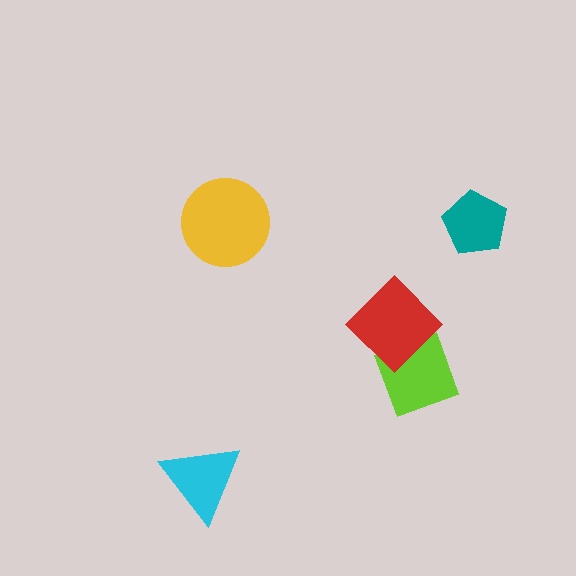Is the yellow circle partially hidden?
No, no other shape covers it.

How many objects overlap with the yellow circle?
0 objects overlap with the yellow circle.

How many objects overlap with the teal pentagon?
0 objects overlap with the teal pentagon.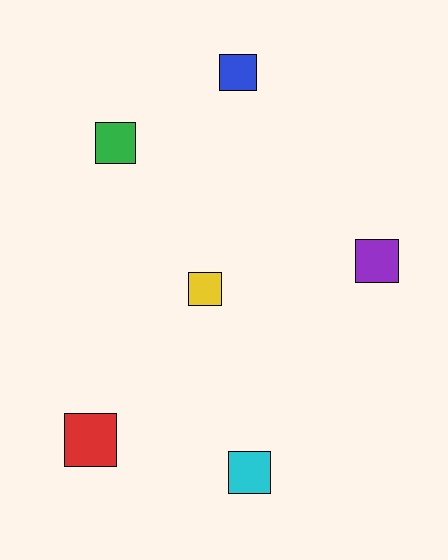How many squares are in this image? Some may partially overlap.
There are 6 squares.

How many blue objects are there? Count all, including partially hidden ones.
There is 1 blue object.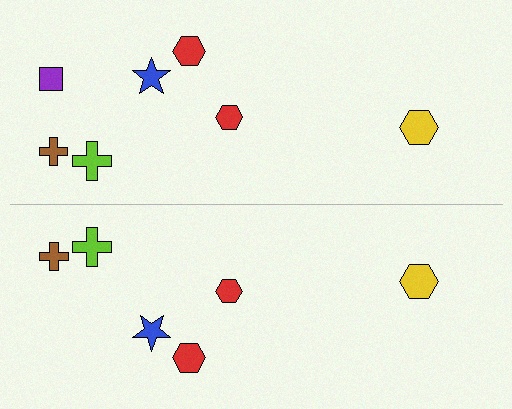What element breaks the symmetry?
A purple square is missing from the bottom side.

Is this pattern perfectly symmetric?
No, the pattern is not perfectly symmetric. A purple square is missing from the bottom side.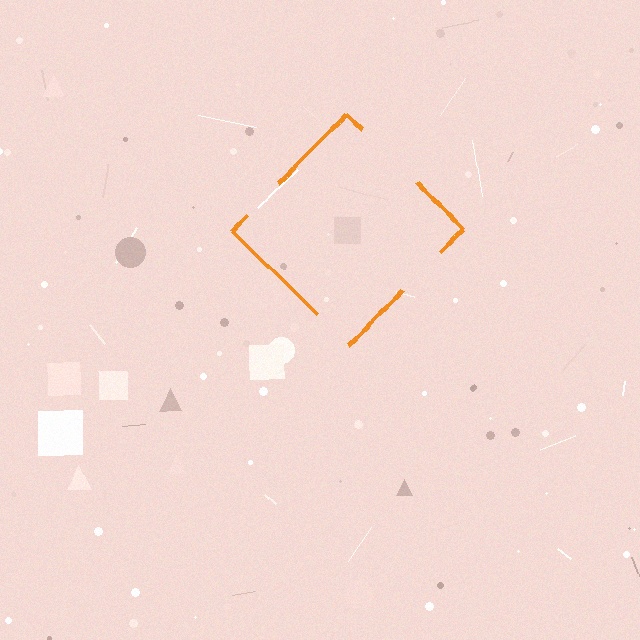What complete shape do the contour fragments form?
The contour fragments form a diamond.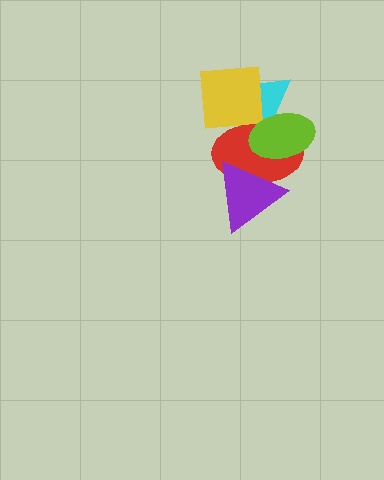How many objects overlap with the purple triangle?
1 object overlaps with the purple triangle.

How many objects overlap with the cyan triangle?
3 objects overlap with the cyan triangle.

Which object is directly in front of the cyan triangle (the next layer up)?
The yellow square is directly in front of the cyan triangle.